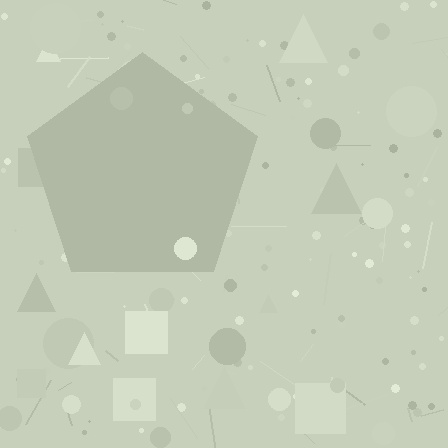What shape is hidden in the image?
A pentagon is hidden in the image.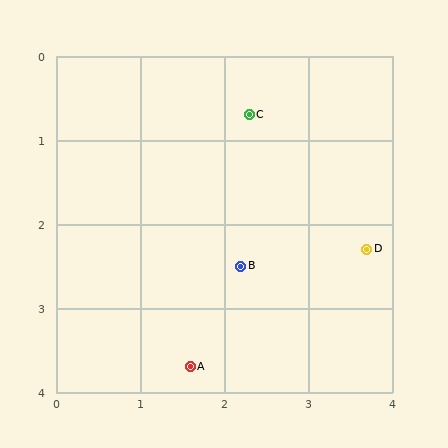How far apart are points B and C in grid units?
Points B and C are about 1.8 grid units apart.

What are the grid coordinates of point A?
Point A is at approximately (1.6, 3.7).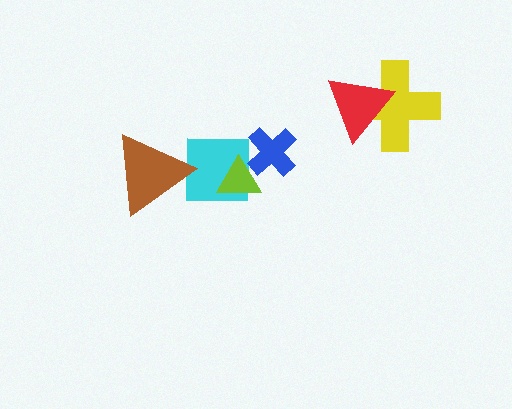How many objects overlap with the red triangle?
1 object overlaps with the red triangle.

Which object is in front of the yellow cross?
The red triangle is in front of the yellow cross.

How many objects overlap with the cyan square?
3 objects overlap with the cyan square.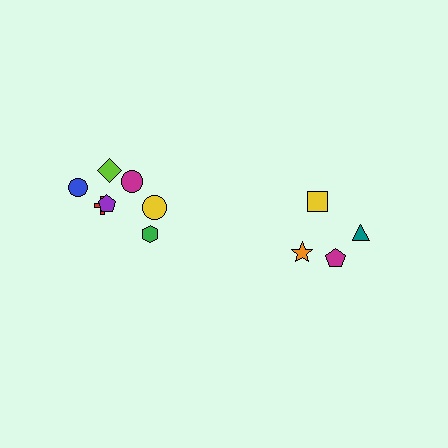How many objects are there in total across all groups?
There are 11 objects.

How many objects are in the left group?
There are 7 objects.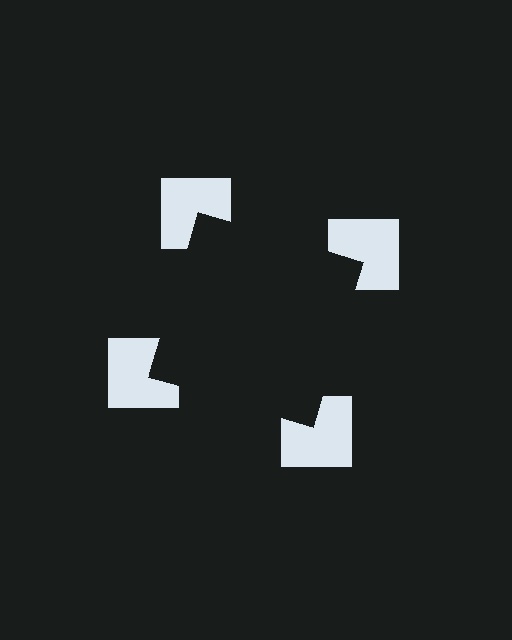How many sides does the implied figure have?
4 sides.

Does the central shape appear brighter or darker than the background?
It typically appears slightly darker than the background, even though no actual brightness change is drawn.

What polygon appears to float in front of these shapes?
An illusory square — its edges are inferred from the aligned wedge cuts in the notched squares, not physically drawn.